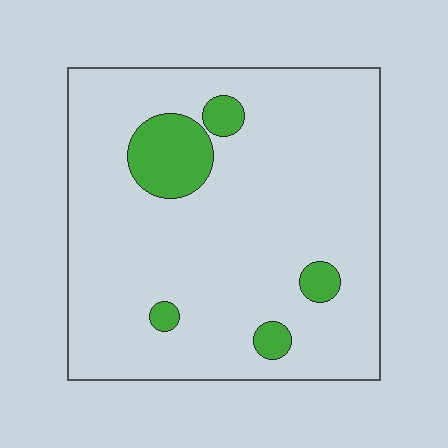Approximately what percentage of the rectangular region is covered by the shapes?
Approximately 10%.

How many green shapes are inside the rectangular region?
5.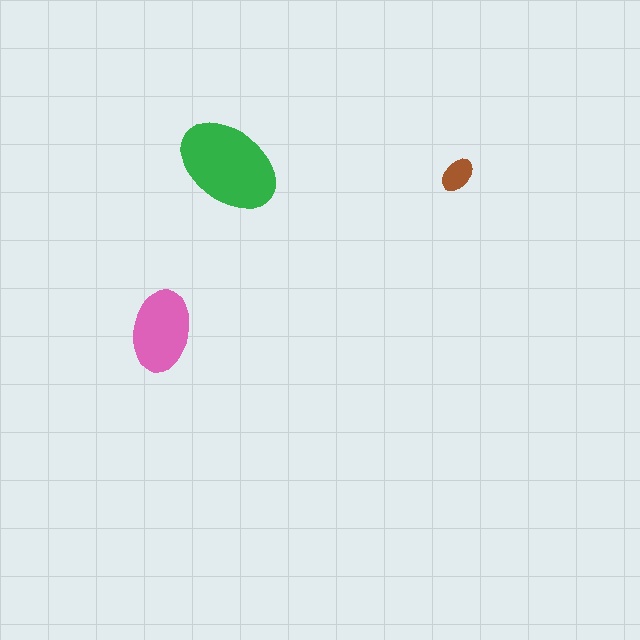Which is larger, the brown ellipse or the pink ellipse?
The pink one.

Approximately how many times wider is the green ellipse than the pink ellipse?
About 1.5 times wider.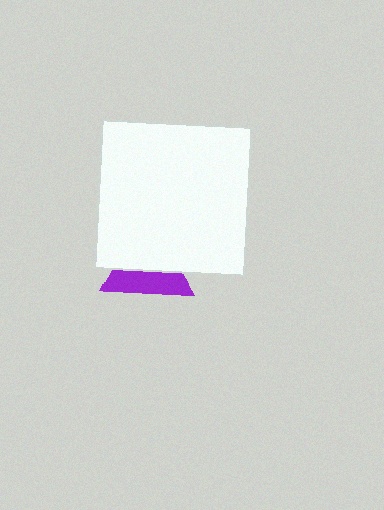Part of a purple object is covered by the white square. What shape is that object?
It is a triangle.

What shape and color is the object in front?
The object in front is a white square.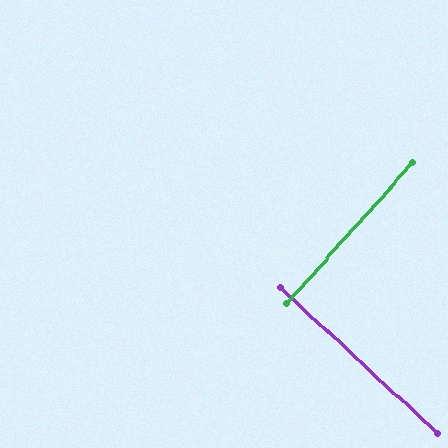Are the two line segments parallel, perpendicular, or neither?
Perpendicular — they meet at approximately 89°.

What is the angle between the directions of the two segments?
Approximately 89 degrees.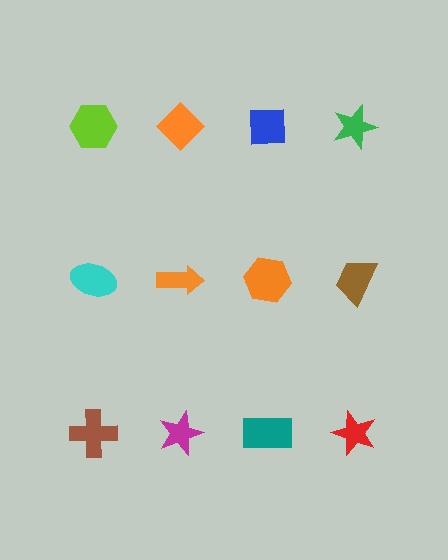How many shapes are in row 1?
4 shapes.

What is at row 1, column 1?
A lime hexagon.